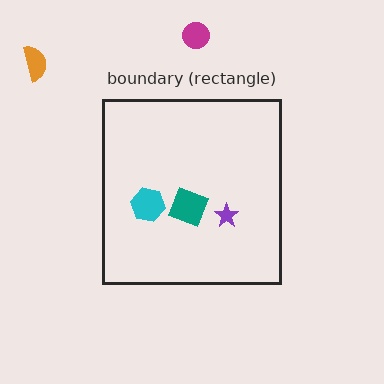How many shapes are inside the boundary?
3 inside, 2 outside.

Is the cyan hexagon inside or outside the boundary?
Inside.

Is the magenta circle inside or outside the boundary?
Outside.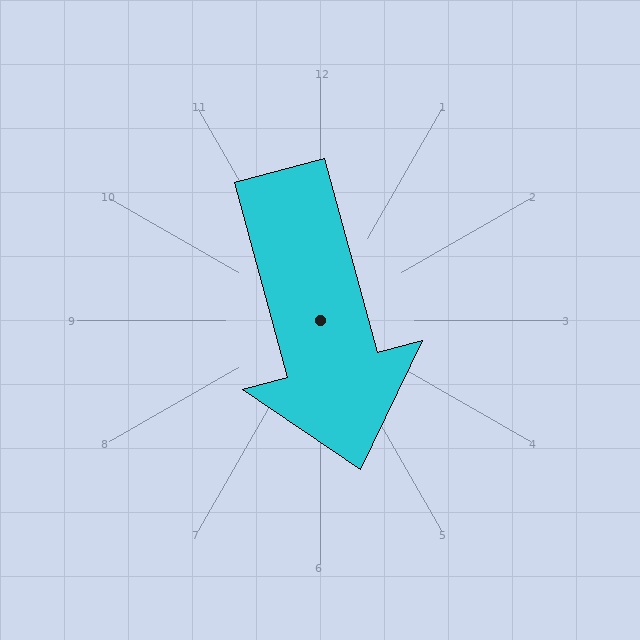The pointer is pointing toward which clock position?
Roughly 5 o'clock.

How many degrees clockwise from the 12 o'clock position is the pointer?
Approximately 165 degrees.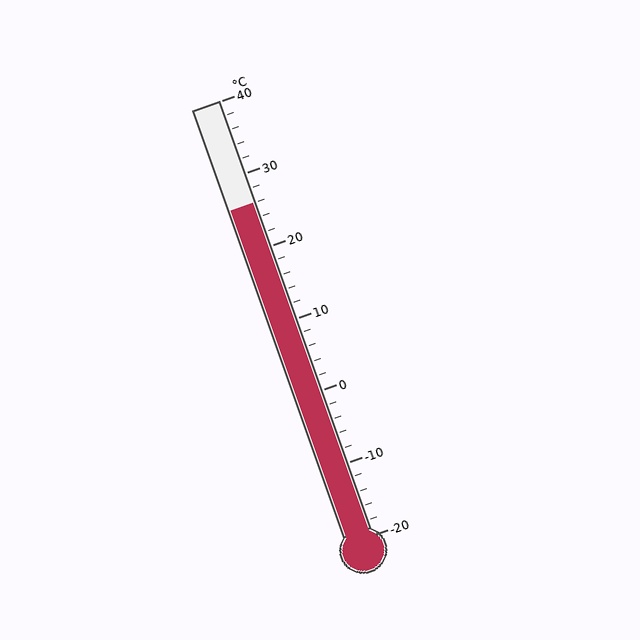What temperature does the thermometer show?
The thermometer shows approximately 26°C.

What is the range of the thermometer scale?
The thermometer scale ranges from -20°C to 40°C.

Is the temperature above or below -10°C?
The temperature is above -10°C.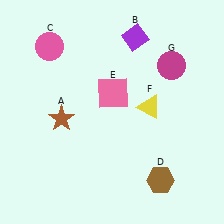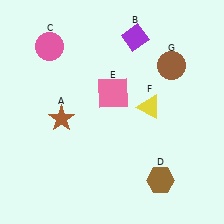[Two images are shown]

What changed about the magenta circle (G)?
In Image 1, G is magenta. In Image 2, it changed to brown.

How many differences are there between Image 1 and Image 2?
There is 1 difference between the two images.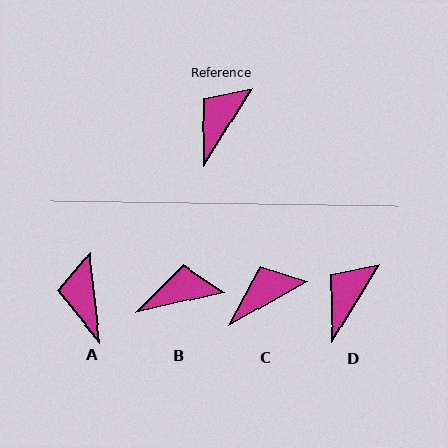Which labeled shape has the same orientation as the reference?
D.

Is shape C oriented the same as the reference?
No, it is off by about 30 degrees.